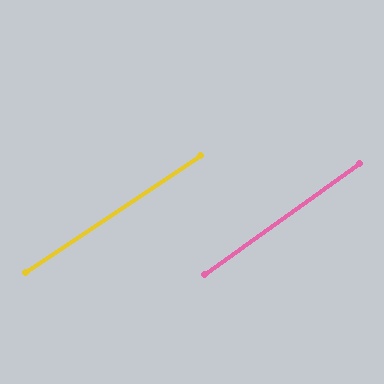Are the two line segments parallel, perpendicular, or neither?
Parallel — their directions differ by only 1.7°.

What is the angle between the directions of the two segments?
Approximately 2 degrees.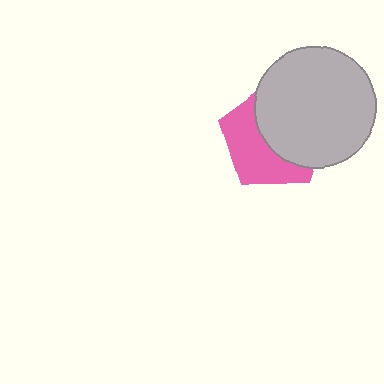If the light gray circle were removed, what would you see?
You would see the complete pink pentagon.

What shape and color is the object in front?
The object in front is a light gray circle.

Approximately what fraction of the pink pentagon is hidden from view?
Roughly 54% of the pink pentagon is hidden behind the light gray circle.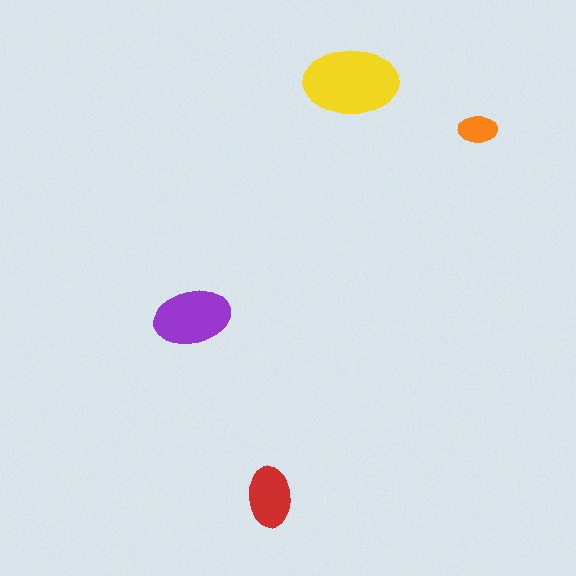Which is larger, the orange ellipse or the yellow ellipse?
The yellow one.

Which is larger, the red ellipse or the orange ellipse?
The red one.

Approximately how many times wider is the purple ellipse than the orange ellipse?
About 2 times wider.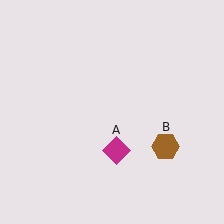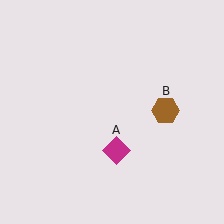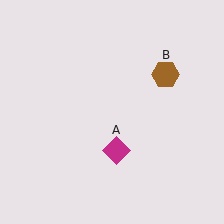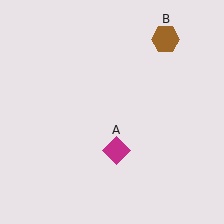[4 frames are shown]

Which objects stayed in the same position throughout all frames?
Magenta diamond (object A) remained stationary.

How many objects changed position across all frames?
1 object changed position: brown hexagon (object B).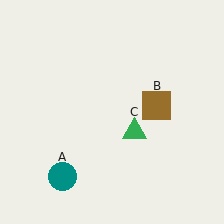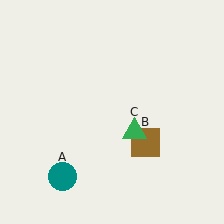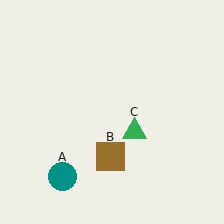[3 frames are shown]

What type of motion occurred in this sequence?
The brown square (object B) rotated clockwise around the center of the scene.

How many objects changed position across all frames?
1 object changed position: brown square (object B).